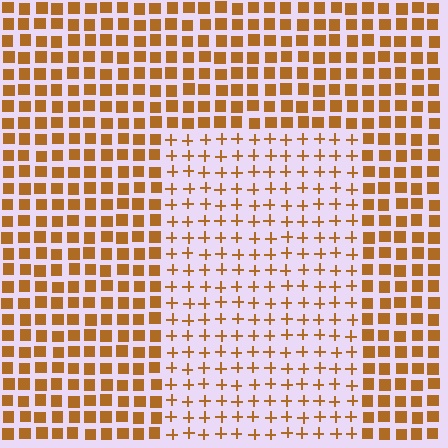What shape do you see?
I see a rectangle.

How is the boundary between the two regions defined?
The boundary is defined by a change in element shape: plus signs inside vs. squares outside. All elements share the same color and spacing.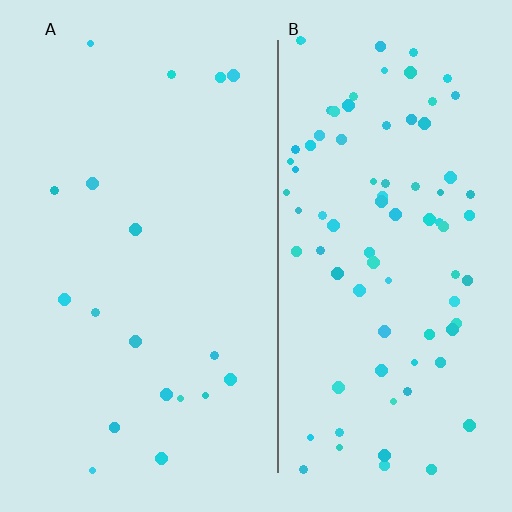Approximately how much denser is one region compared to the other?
Approximately 4.6× — region B over region A.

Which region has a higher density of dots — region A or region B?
B (the right).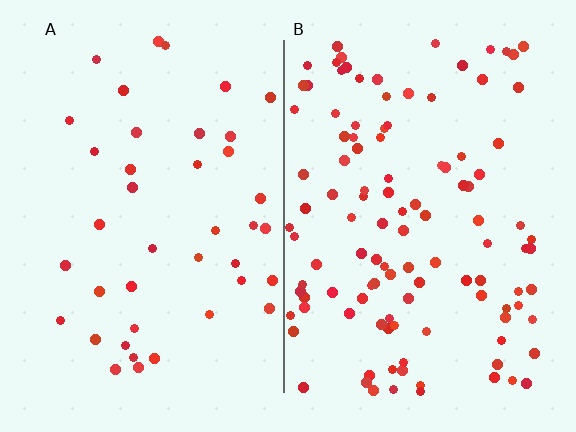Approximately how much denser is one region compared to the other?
Approximately 2.8× — region B over region A.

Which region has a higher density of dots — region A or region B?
B (the right).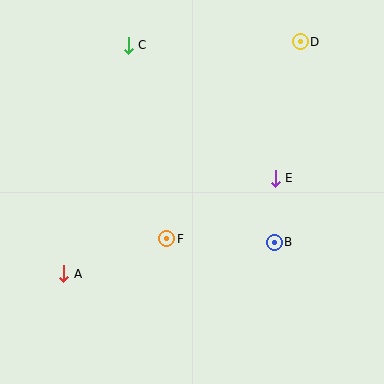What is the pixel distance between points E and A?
The distance between E and A is 232 pixels.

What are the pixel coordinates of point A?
Point A is at (64, 274).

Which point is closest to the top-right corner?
Point D is closest to the top-right corner.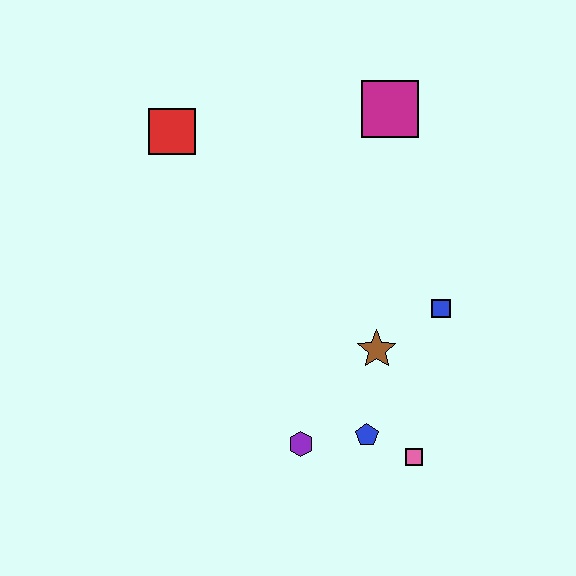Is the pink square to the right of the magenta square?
Yes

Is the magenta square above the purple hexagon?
Yes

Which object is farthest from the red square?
The pink square is farthest from the red square.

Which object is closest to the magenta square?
The blue square is closest to the magenta square.